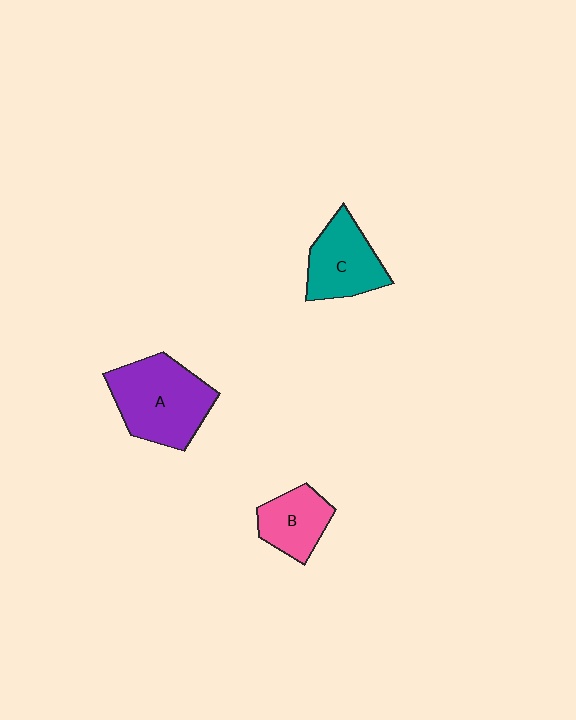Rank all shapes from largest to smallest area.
From largest to smallest: A (purple), C (teal), B (pink).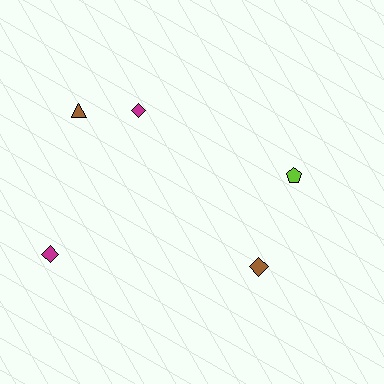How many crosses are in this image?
There are no crosses.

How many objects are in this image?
There are 5 objects.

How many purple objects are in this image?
There are no purple objects.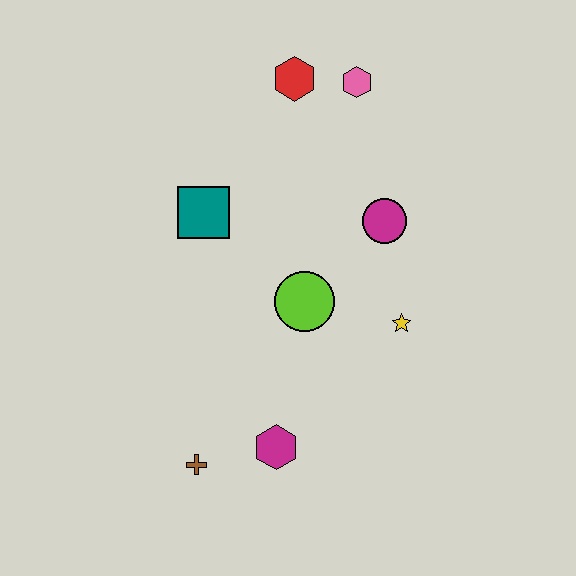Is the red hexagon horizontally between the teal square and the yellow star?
Yes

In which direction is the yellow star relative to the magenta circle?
The yellow star is below the magenta circle.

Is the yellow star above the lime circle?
No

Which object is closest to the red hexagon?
The pink hexagon is closest to the red hexagon.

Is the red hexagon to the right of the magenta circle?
No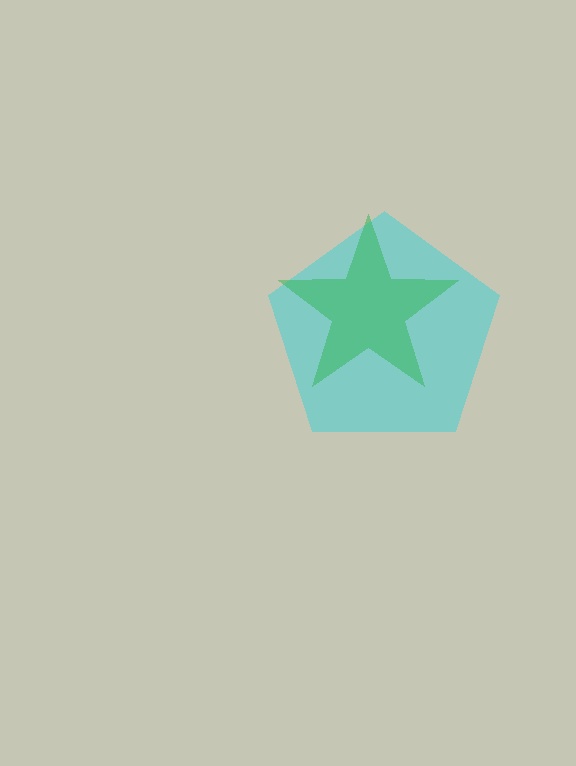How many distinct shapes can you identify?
There are 2 distinct shapes: a cyan pentagon, a green star.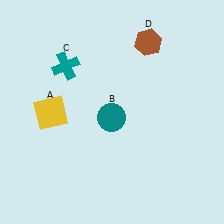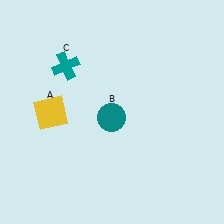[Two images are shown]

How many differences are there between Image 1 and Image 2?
There is 1 difference between the two images.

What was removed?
The brown hexagon (D) was removed in Image 2.